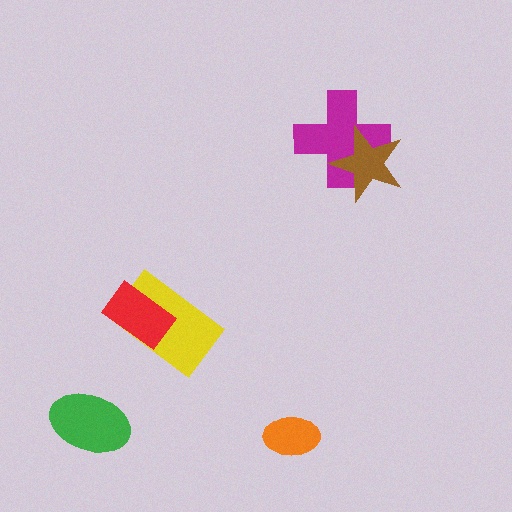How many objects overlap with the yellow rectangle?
1 object overlaps with the yellow rectangle.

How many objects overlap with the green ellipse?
0 objects overlap with the green ellipse.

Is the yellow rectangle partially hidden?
Yes, it is partially covered by another shape.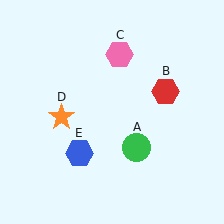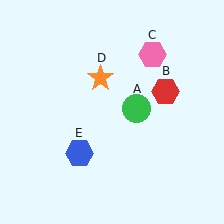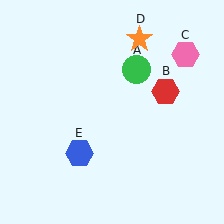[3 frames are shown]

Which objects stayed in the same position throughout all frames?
Red hexagon (object B) and blue hexagon (object E) remained stationary.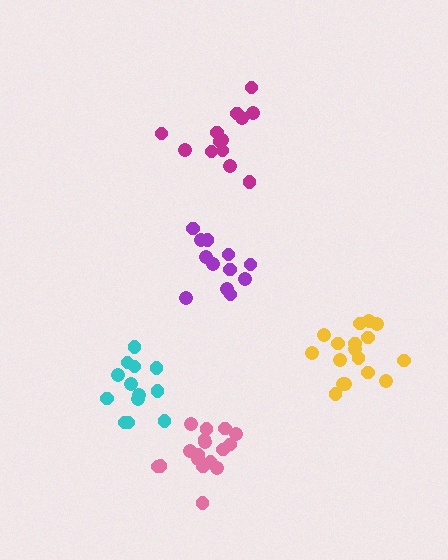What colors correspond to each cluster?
The clusters are colored: purple, yellow, pink, magenta, cyan.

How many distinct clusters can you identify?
There are 5 distinct clusters.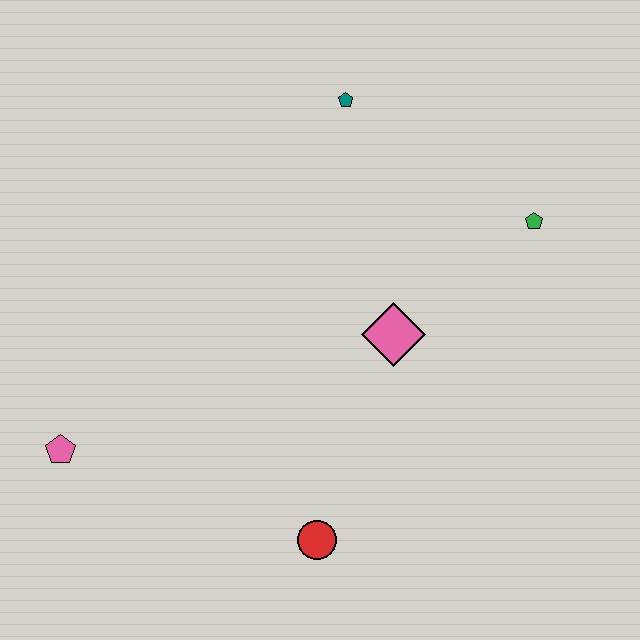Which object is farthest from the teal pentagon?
The pink pentagon is farthest from the teal pentagon.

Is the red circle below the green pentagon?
Yes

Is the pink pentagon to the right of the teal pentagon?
No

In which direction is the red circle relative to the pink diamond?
The red circle is below the pink diamond.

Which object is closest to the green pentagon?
The pink diamond is closest to the green pentagon.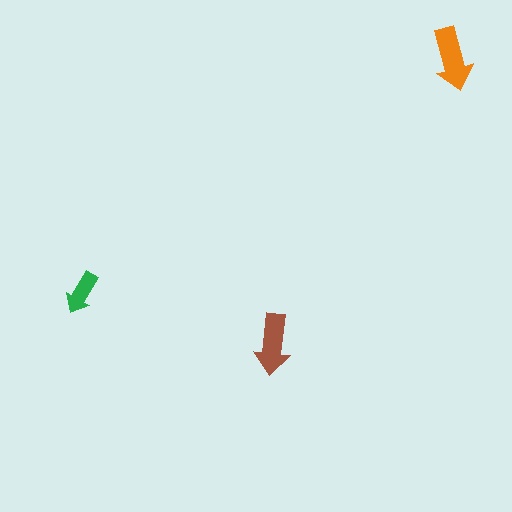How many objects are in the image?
There are 3 objects in the image.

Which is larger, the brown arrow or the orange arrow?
The orange one.